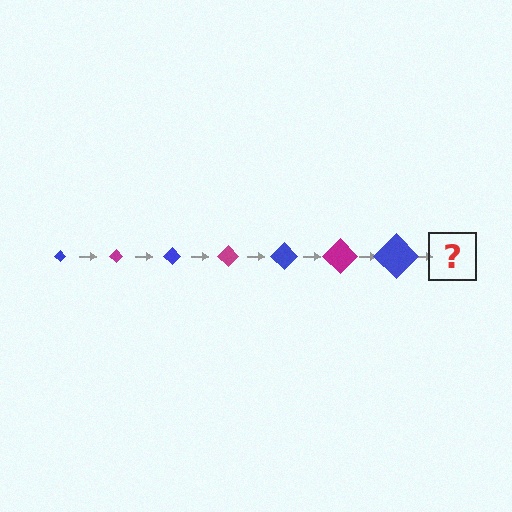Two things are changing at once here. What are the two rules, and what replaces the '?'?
The two rules are that the diamond grows larger each step and the color cycles through blue and magenta. The '?' should be a magenta diamond, larger than the previous one.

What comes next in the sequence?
The next element should be a magenta diamond, larger than the previous one.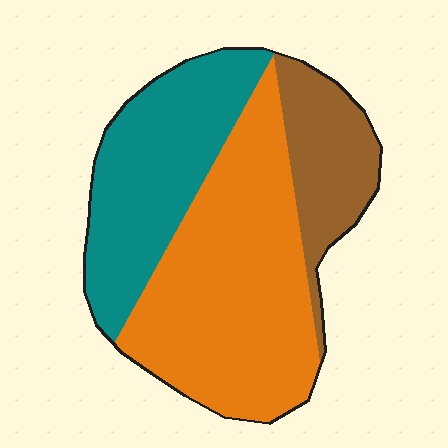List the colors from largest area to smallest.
From largest to smallest: orange, teal, brown.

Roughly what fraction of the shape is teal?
Teal covers around 30% of the shape.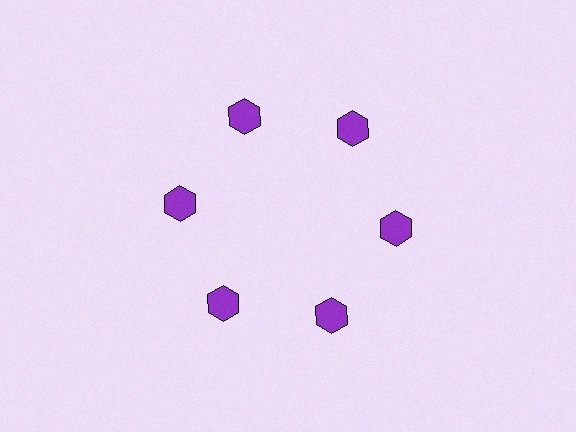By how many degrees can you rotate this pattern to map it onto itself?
The pattern maps onto itself every 60 degrees of rotation.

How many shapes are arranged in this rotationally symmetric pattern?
There are 6 shapes, arranged in 6 groups of 1.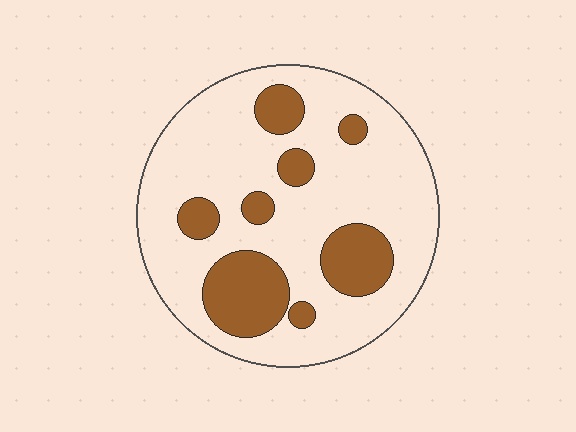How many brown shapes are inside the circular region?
8.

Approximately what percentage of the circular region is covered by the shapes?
Approximately 25%.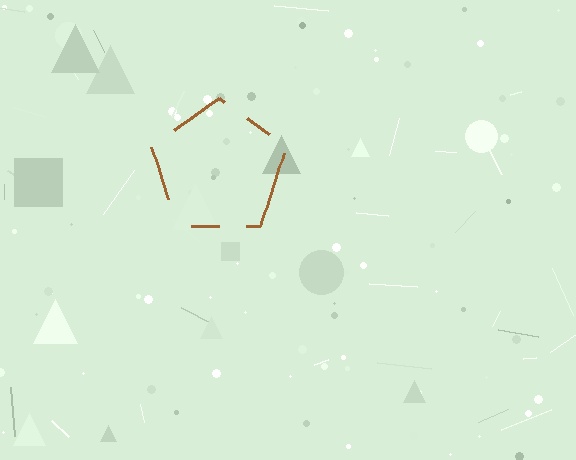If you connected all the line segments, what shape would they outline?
They would outline a pentagon.